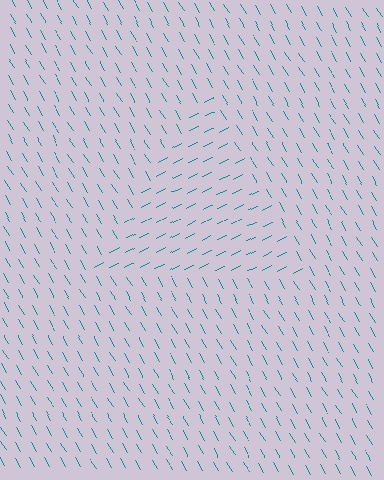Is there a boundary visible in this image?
Yes, there is a texture boundary formed by a change in line orientation.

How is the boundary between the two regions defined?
The boundary is defined purely by a change in line orientation (approximately 86 degrees difference). All lines are the same color and thickness.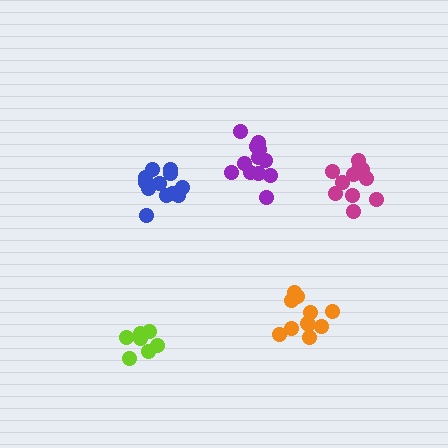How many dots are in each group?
Group 1: 7 dots, Group 2: 13 dots, Group 3: 12 dots, Group 4: 11 dots, Group 5: 11 dots (54 total).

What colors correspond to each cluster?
The clusters are colored: lime, purple, blue, orange, magenta.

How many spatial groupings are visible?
There are 5 spatial groupings.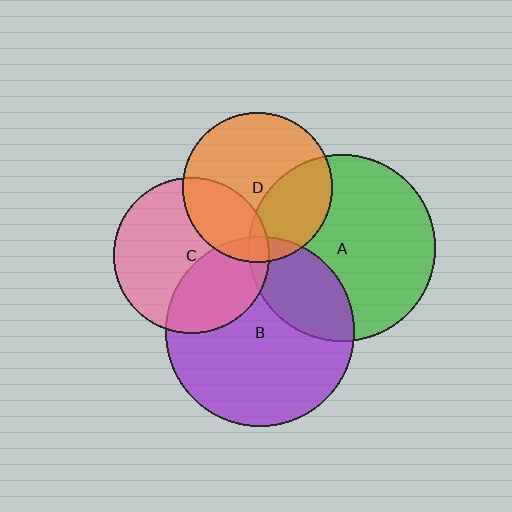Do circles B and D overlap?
Yes.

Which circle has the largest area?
Circle B (purple).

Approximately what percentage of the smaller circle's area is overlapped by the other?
Approximately 10%.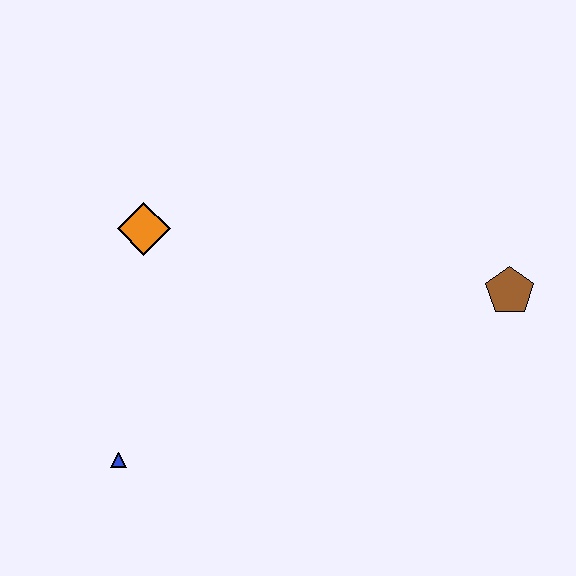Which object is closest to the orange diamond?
The blue triangle is closest to the orange diamond.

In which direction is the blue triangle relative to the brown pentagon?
The blue triangle is to the left of the brown pentagon.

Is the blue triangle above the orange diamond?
No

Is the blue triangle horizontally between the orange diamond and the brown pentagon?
No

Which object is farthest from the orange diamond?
The brown pentagon is farthest from the orange diamond.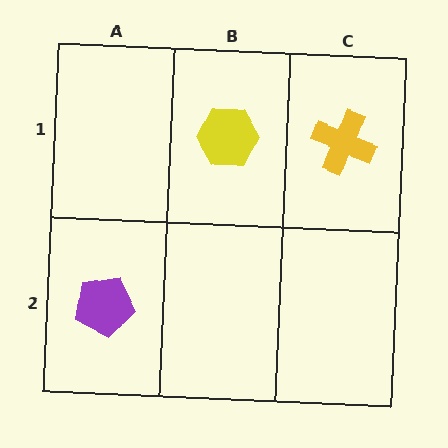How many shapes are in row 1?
2 shapes.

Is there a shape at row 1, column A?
No, that cell is empty.